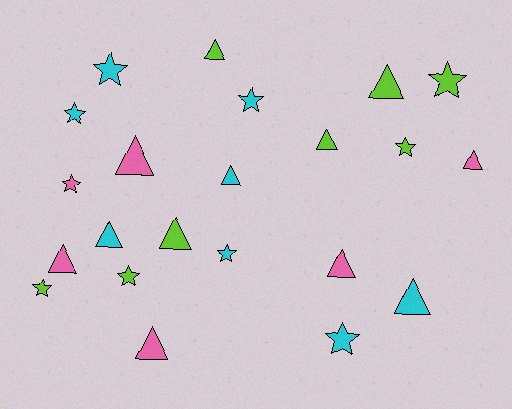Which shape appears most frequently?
Triangle, with 12 objects.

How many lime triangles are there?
There are 4 lime triangles.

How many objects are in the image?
There are 22 objects.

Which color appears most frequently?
Lime, with 8 objects.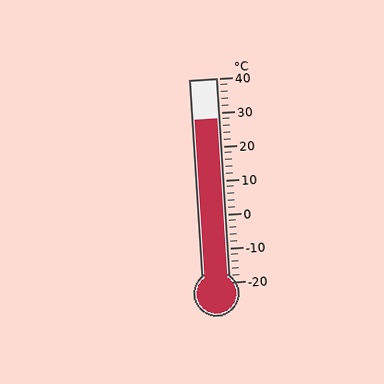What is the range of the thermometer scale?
The thermometer scale ranges from -20°C to 40°C.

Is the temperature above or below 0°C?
The temperature is above 0°C.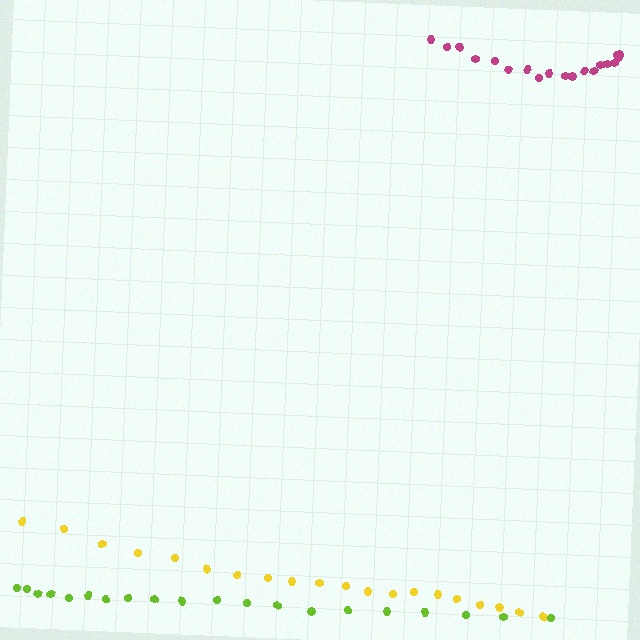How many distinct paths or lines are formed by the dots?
There are 3 distinct paths.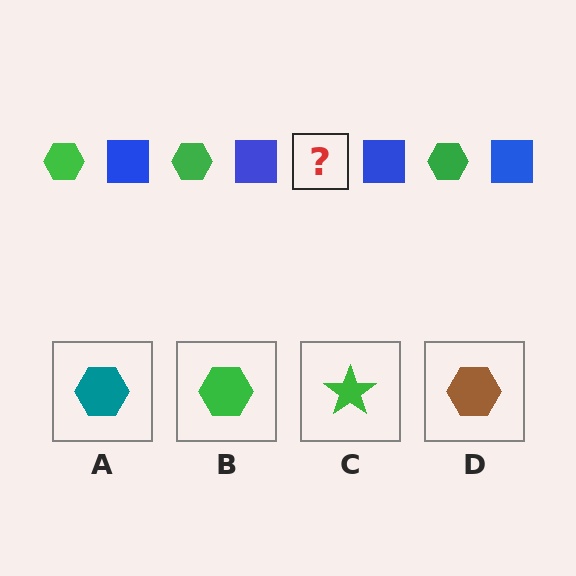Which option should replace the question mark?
Option B.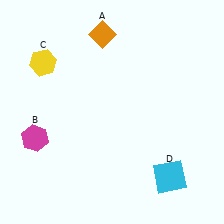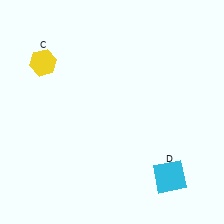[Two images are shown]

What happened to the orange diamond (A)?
The orange diamond (A) was removed in Image 2. It was in the top-left area of Image 1.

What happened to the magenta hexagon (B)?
The magenta hexagon (B) was removed in Image 2. It was in the bottom-left area of Image 1.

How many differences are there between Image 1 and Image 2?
There are 2 differences between the two images.